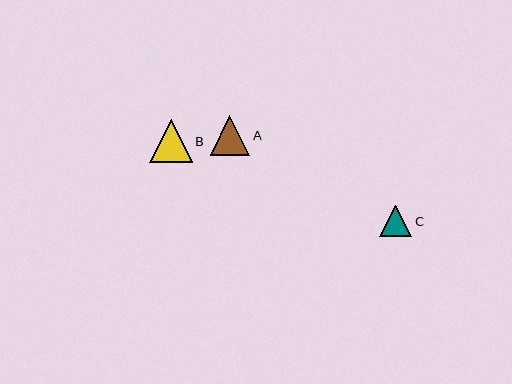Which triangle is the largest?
Triangle B is the largest with a size of approximately 43 pixels.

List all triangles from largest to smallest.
From largest to smallest: B, A, C.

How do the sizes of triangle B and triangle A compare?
Triangle B and triangle A are approximately the same size.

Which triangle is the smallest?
Triangle C is the smallest with a size of approximately 32 pixels.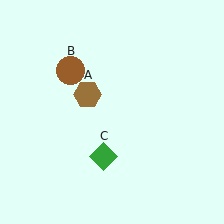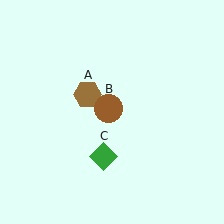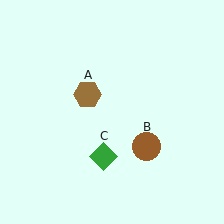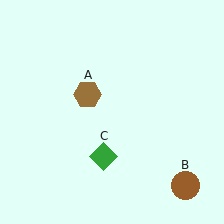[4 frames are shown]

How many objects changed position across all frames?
1 object changed position: brown circle (object B).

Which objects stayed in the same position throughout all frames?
Brown hexagon (object A) and green diamond (object C) remained stationary.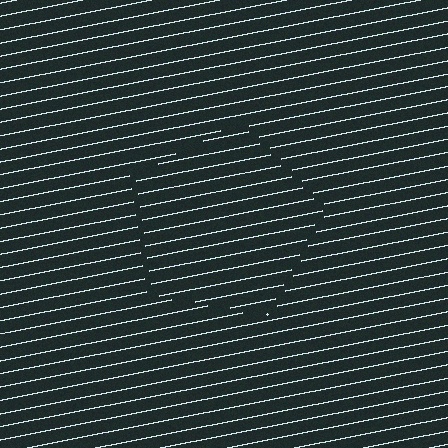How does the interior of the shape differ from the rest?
The interior of the shape contains the same grating, shifted by half a period — the contour is defined by the phase discontinuity where line-ends from the inner and outer gratings abut.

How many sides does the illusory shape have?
5 sides — the line-ends trace a pentagon.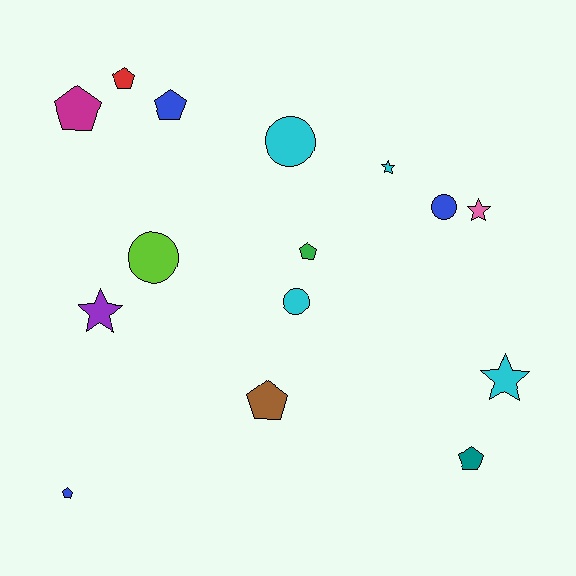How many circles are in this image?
There are 4 circles.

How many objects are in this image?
There are 15 objects.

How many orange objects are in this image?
There are no orange objects.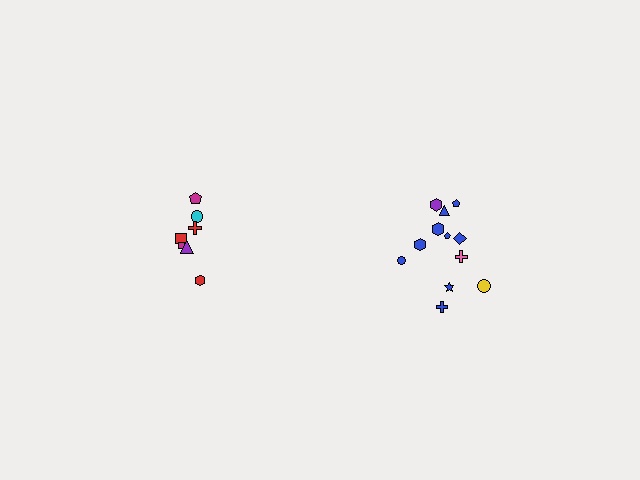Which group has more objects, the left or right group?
The right group.